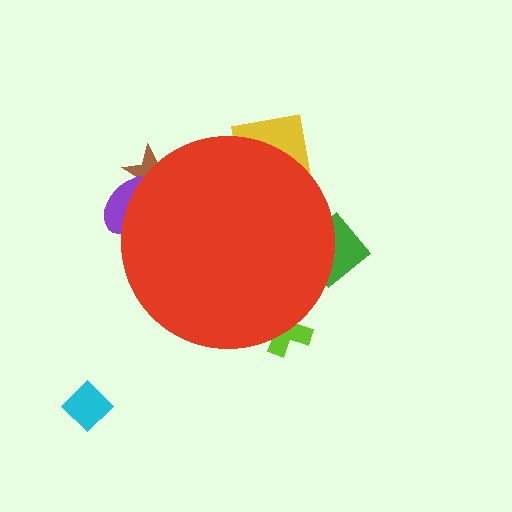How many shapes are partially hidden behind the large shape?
5 shapes are partially hidden.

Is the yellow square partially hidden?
Yes, the yellow square is partially hidden behind the red circle.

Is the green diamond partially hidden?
Yes, the green diamond is partially hidden behind the red circle.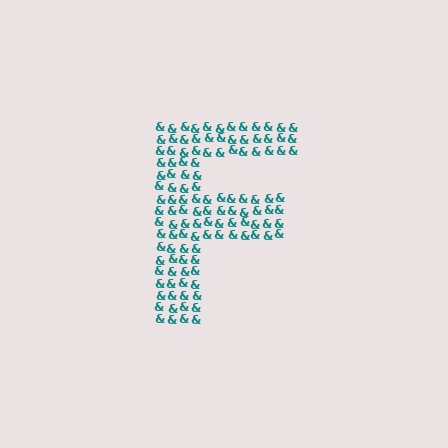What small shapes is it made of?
It is made of small ampersands.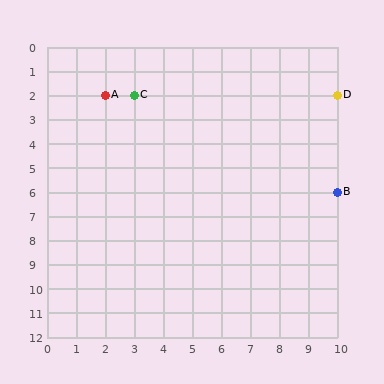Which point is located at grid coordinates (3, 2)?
Point C is at (3, 2).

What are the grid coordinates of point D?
Point D is at grid coordinates (10, 2).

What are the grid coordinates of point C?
Point C is at grid coordinates (3, 2).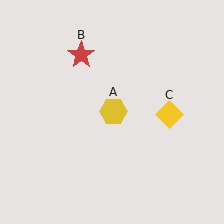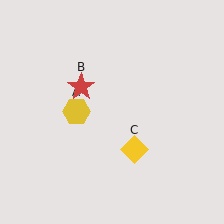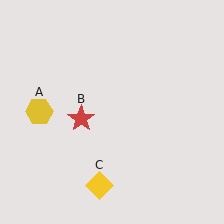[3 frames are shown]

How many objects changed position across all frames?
3 objects changed position: yellow hexagon (object A), red star (object B), yellow diamond (object C).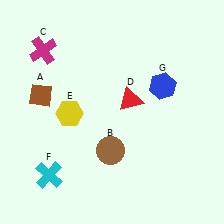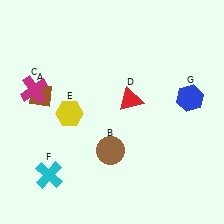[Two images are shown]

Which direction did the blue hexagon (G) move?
The blue hexagon (G) moved right.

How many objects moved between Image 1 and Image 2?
2 objects moved between the two images.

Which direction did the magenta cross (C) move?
The magenta cross (C) moved down.